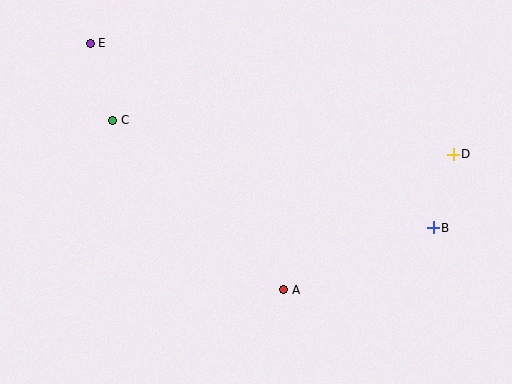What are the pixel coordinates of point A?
Point A is at (284, 290).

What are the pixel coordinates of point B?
Point B is at (433, 228).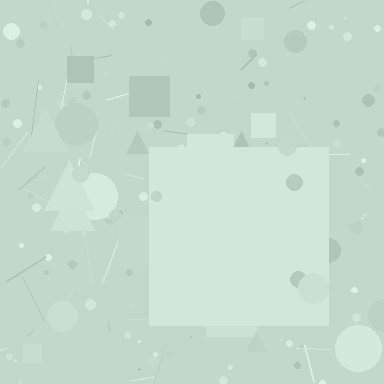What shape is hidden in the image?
A square is hidden in the image.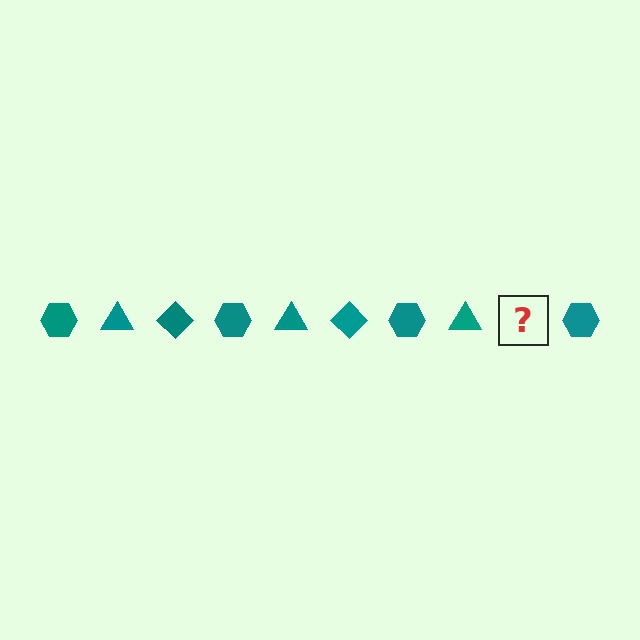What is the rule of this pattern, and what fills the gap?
The rule is that the pattern cycles through hexagon, triangle, diamond shapes in teal. The gap should be filled with a teal diamond.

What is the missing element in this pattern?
The missing element is a teal diamond.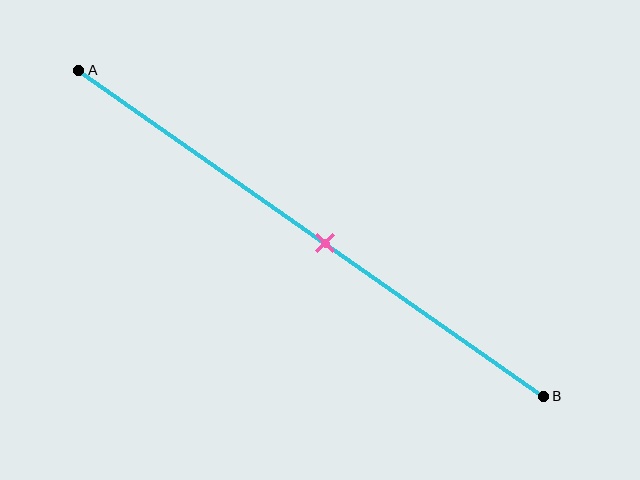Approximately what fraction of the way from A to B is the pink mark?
The pink mark is approximately 55% of the way from A to B.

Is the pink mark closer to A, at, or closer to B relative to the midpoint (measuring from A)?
The pink mark is approximately at the midpoint of segment AB.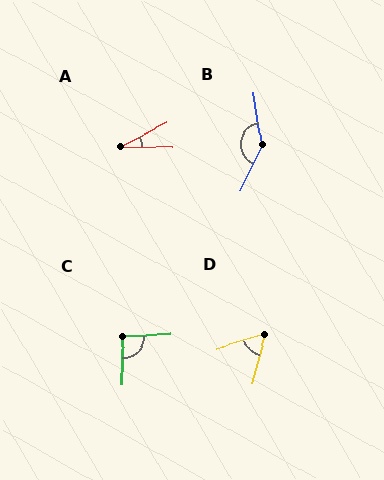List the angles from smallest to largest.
A (28°), D (58°), C (93°), B (146°).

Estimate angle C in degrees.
Approximately 93 degrees.